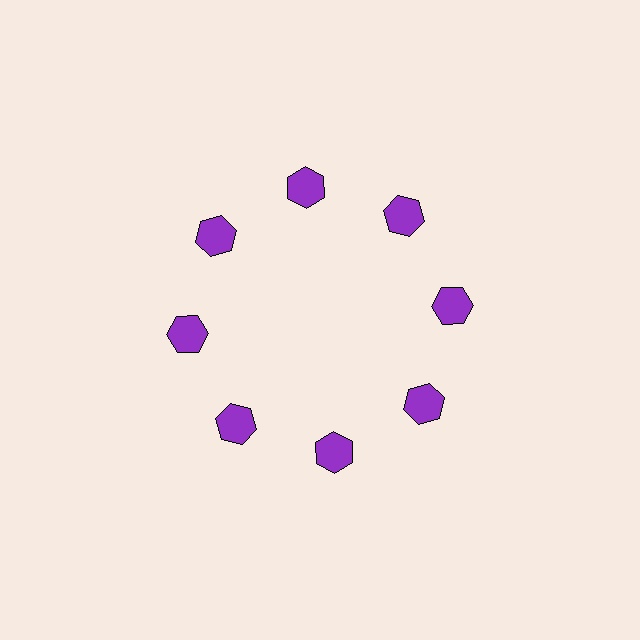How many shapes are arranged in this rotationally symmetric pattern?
There are 8 shapes, arranged in 8 groups of 1.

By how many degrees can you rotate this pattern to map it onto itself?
The pattern maps onto itself every 45 degrees of rotation.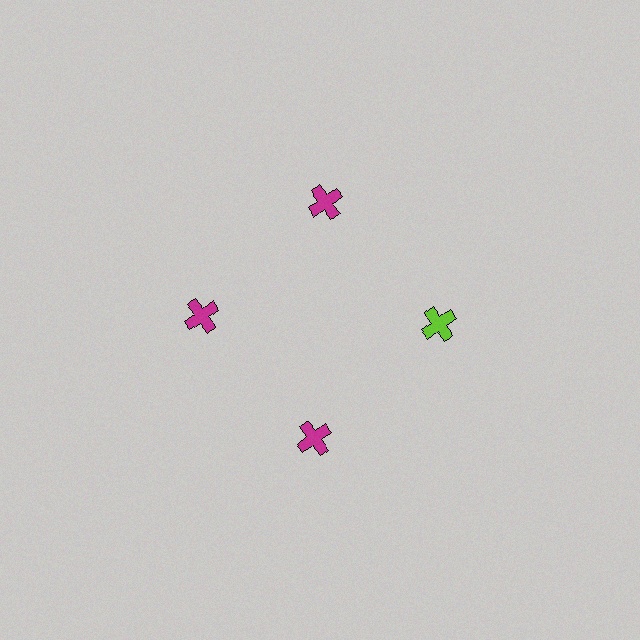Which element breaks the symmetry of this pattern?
The lime cross at roughly the 3 o'clock position breaks the symmetry. All other shapes are magenta crosses.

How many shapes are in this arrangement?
There are 4 shapes arranged in a ring pattern.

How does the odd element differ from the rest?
It has a different color: lime instead of magenta.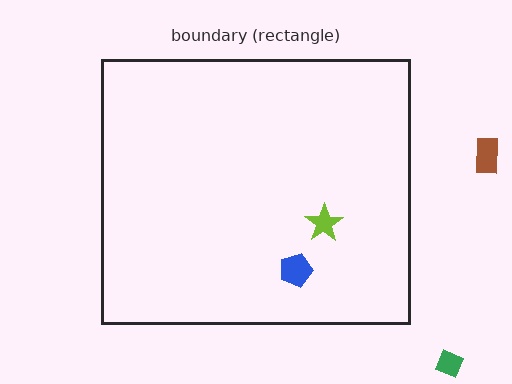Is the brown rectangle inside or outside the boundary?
Outside.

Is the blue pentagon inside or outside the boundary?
Inside.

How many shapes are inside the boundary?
2 inside, 2 outside.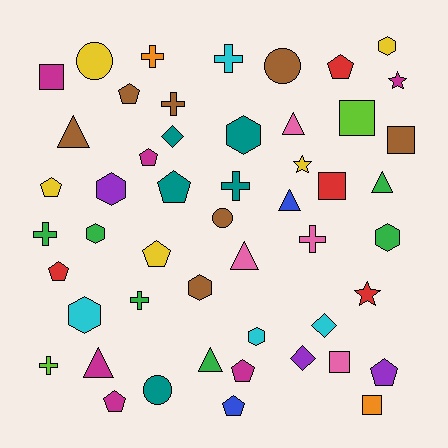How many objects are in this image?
There are 50 objects.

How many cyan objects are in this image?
There are 4 cyan objects.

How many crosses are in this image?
There are 8 crosses.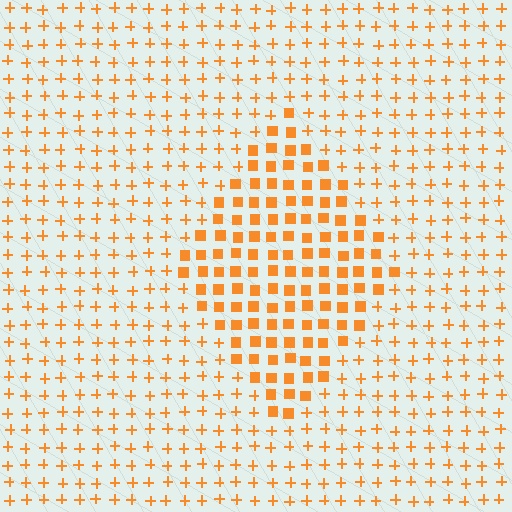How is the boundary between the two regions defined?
The boundary is defined by a change in element shape: squares inside vs. plus signs outside. All elements share the same color and spacing.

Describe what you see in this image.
The image is filled with small orange elements arranged in a uniform grid. A diamond-shaped region contains squares, while the surrounding area contains plus signs. The boundary is defined purely by the change in element shape.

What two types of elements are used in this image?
The image uses squares inside the diamond region and plus signs outside it.